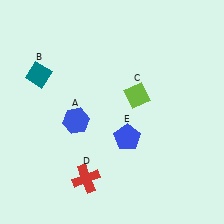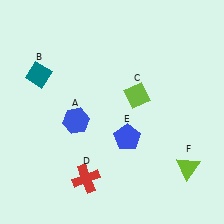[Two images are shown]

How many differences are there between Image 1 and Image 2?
There is 1 difference between the two images.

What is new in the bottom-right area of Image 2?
A lime triangle (F) was added in the bottom-right area of Image 2.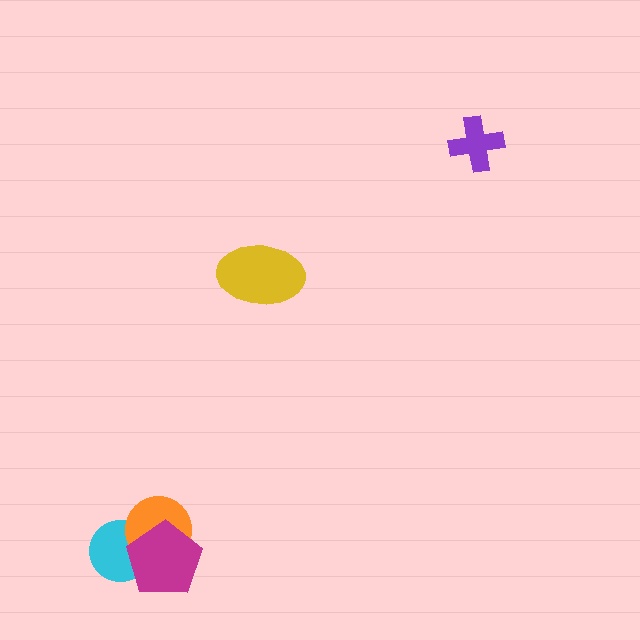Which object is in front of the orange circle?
The magenta pentagon is in front of the orange circle.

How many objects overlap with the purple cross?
0 objects overlap with the purple cross.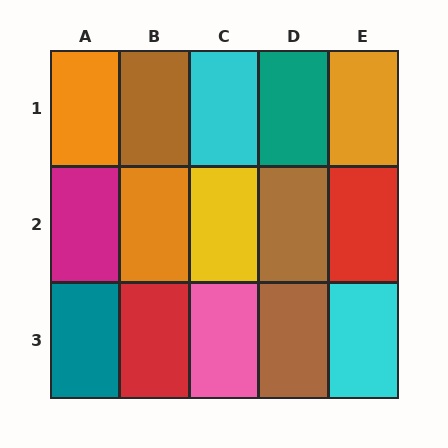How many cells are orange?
3 cells are orange.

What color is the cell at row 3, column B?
Red.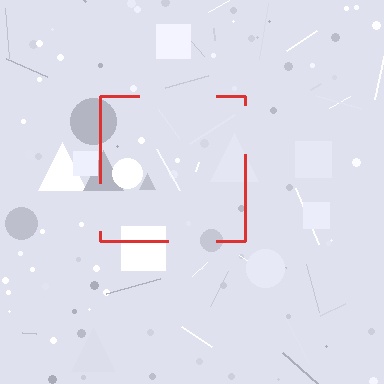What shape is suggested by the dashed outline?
The dashed outline suggests a square.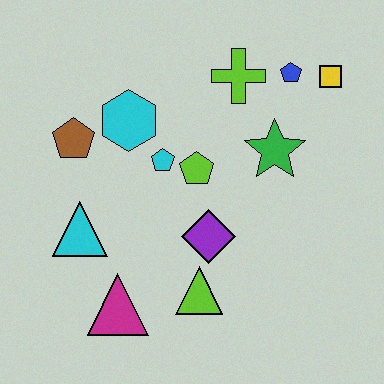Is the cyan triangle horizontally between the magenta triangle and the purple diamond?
No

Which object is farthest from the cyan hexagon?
The yellow square is farthest from the cyan hexagon.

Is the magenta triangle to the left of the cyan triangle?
No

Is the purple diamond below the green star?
Yes